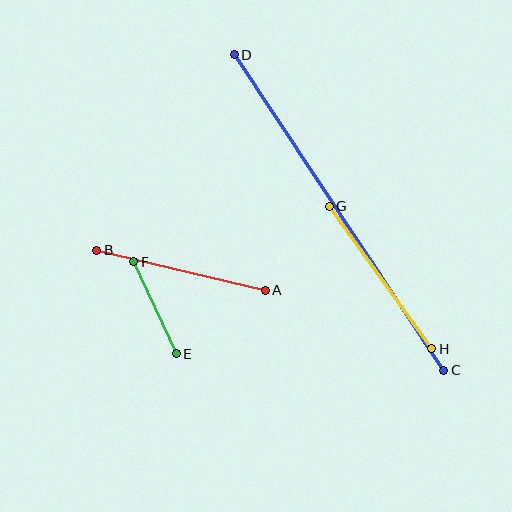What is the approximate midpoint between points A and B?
The midpoint is at approximately (181, 270) pixels.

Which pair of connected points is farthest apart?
Points C and D are farthest apart.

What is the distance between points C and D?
The distance is approximately 379 pixels.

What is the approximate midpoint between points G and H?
The midpoint is at approximately (380, 277) pixels.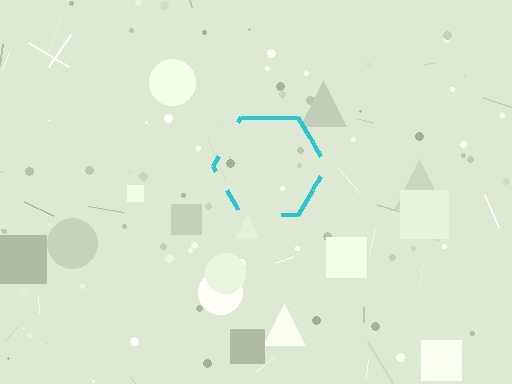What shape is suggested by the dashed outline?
The dashed outline suggests a hexagon.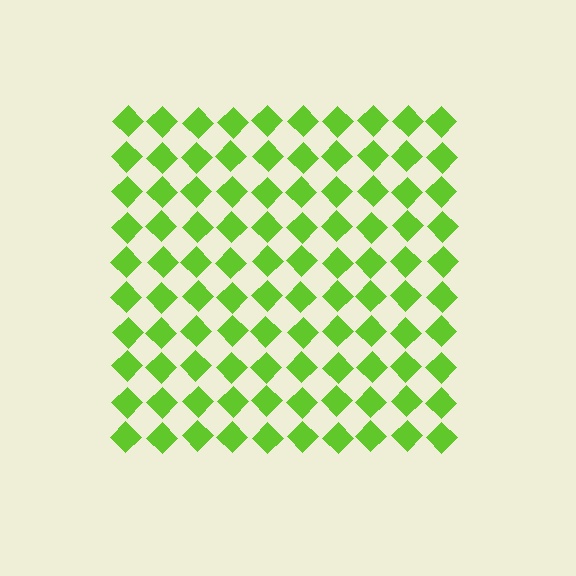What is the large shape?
The large shape is a square.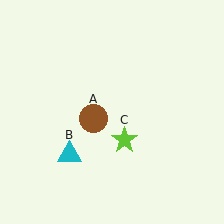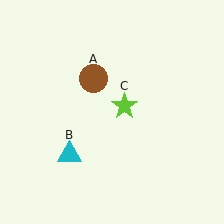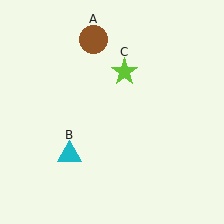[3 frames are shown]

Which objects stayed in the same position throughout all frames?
Cyan triangle (object B) remained stationary.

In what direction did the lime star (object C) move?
The lime star (object C) moved up.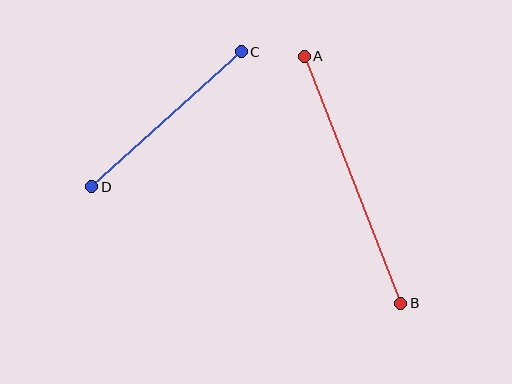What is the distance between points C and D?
The distance is approximately 201 pixels.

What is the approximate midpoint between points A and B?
The midpoint is at approximately (352, 180) pixels.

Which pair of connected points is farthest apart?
Points A and B are farthest apart.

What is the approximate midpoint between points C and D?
The midpoint is at approximately (167, 119) pixels.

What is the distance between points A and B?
The distance is approximately 265 pixels.